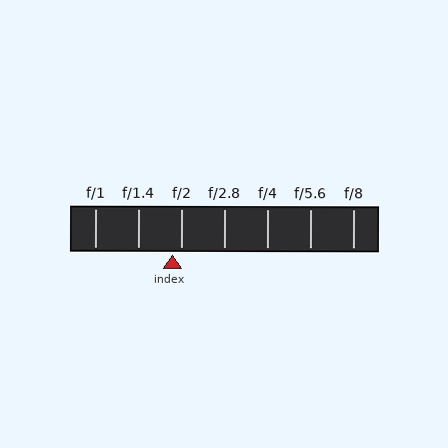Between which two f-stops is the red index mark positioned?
The index mark is between f/1.4 and f/2.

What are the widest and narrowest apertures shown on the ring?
The widest aperture shown is f/1 and the narrowest is f/8.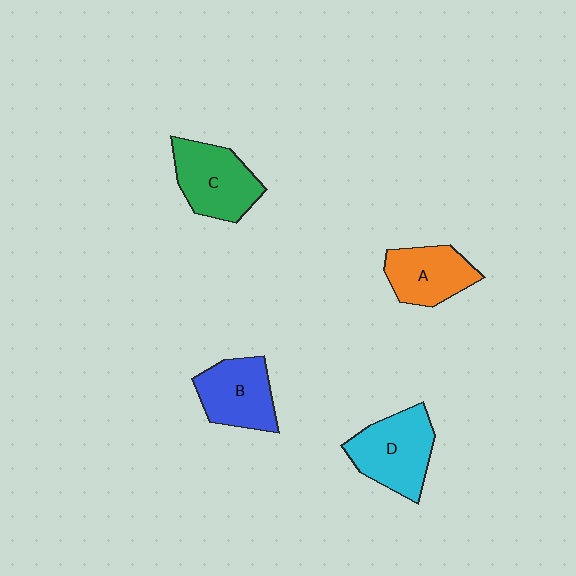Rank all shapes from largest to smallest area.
From largest to smallest: D (cyan), C (green), B (blue), A (orange).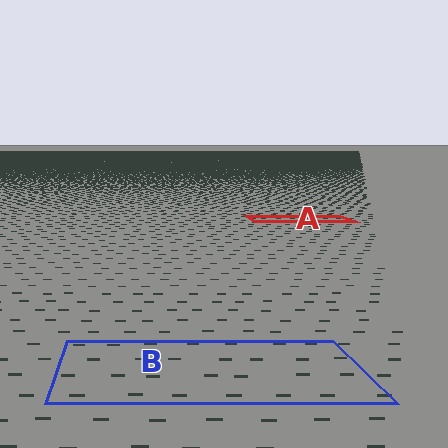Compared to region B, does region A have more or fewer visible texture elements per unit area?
Region A has more texture elements per unit area — they are packed more densely because it is farther away.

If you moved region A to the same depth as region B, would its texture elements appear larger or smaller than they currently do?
They would appear larger. At a closer depth, the same texture elements are projected at a bigger on-screen size.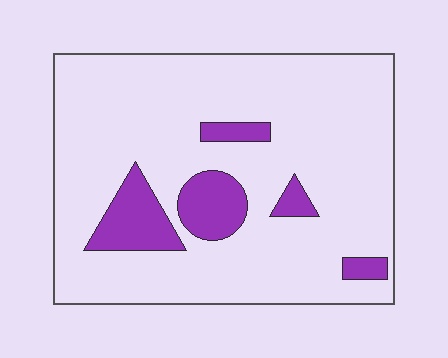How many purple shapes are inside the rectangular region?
5.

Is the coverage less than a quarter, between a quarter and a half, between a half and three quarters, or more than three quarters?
Less than a quarter.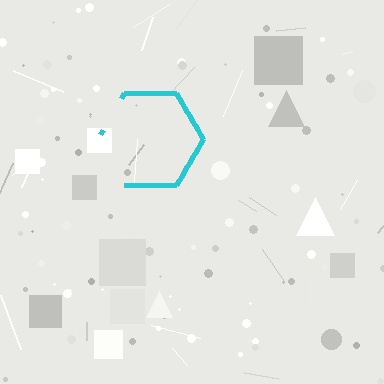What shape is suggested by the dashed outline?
The dashed outline suggests a hexagon.